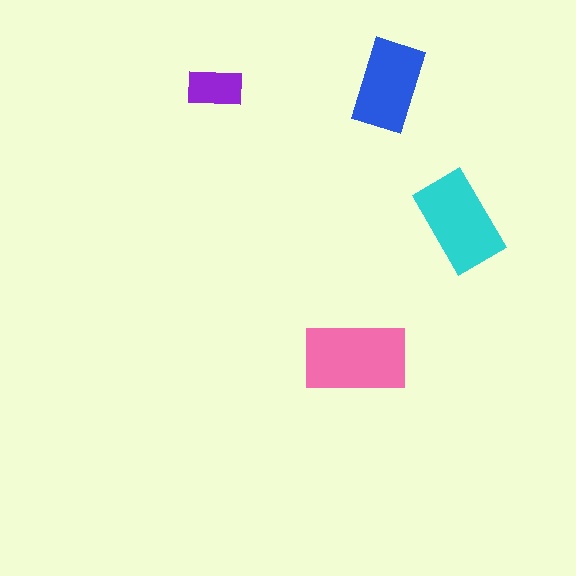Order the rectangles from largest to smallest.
the pink one, the cyan one, the blue one, the purple one.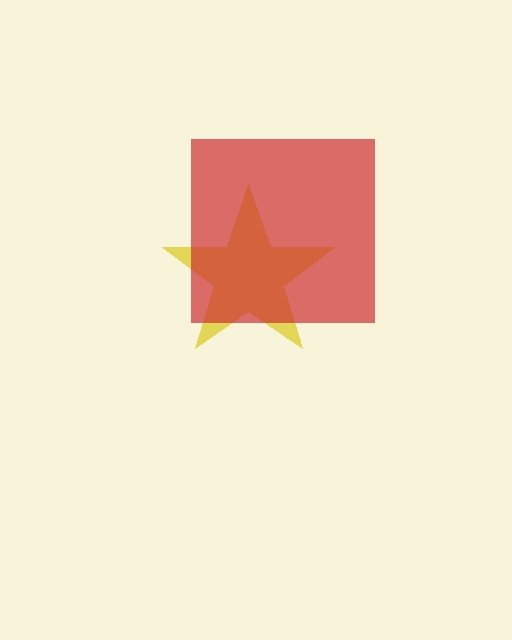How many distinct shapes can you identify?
There are 2 distinct shapes: a yellow star, a red square.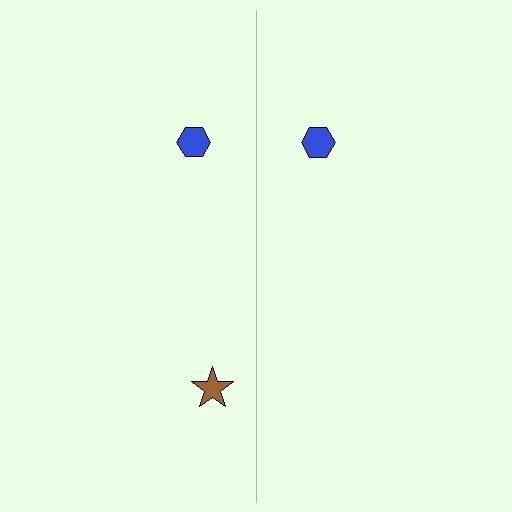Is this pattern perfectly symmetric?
No, the pattern is not perfectly symmetric. A brown star is missing from the right side.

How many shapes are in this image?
There are 3 shapes in this image.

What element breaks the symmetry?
A brown star is missing from the right side.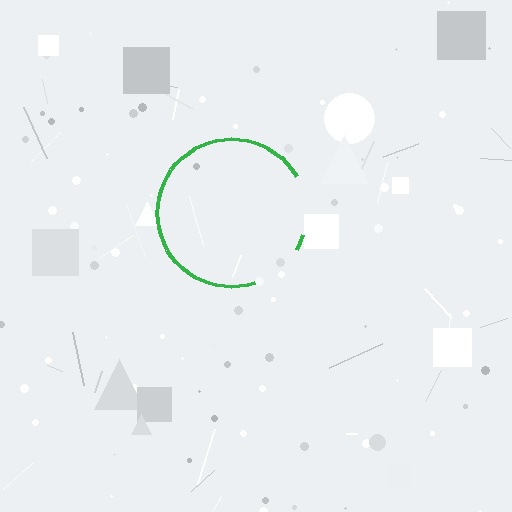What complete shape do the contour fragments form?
The contour fragments form a circle.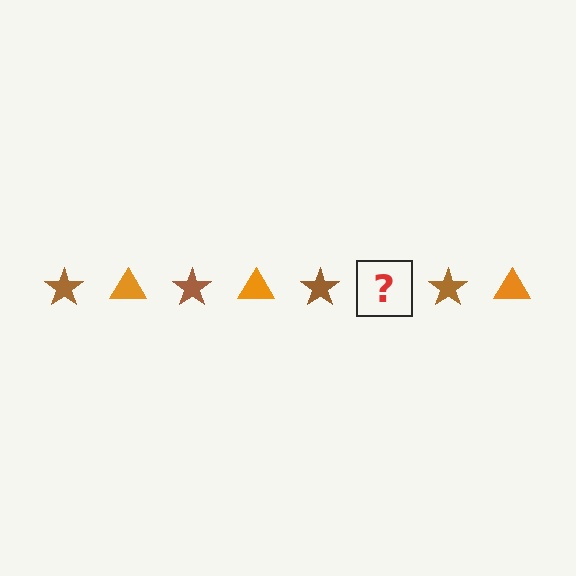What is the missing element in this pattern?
The missing element is an orange triangle.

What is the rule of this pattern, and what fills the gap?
The rule is that the pattern alternates between brown star and orange triangle. The gap should be filled with an orange triangle.